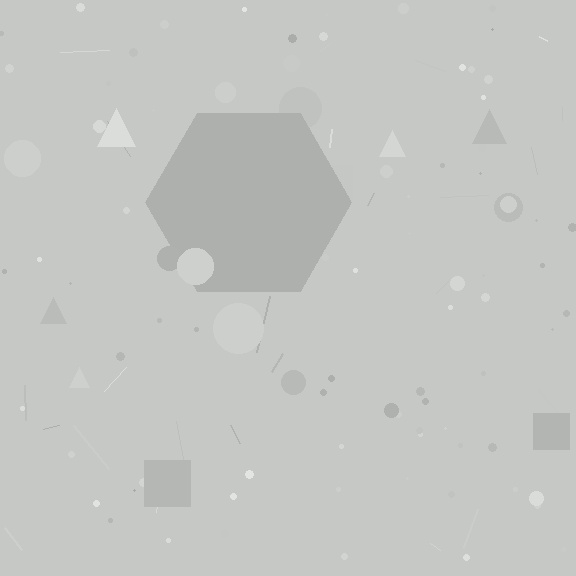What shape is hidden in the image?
A hexagon is hidden in the image.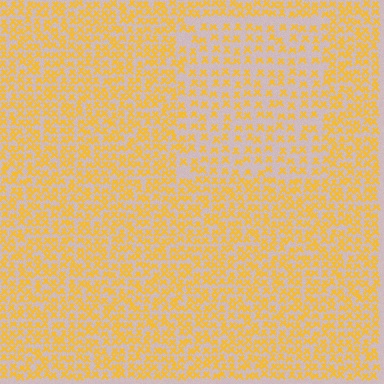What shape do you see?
I see a rectangle.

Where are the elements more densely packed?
The elements are more densely packed outside the rectangle boundary.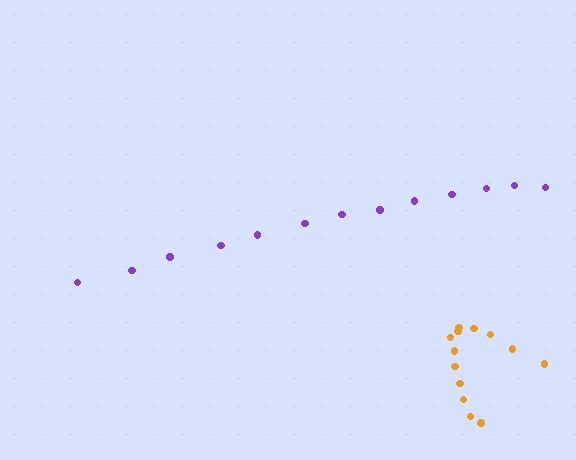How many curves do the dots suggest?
There are 2 distinct paths.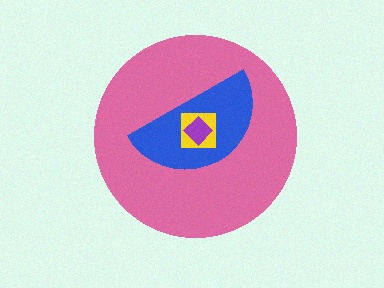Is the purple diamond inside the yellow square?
Yes.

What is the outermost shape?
The pink circle.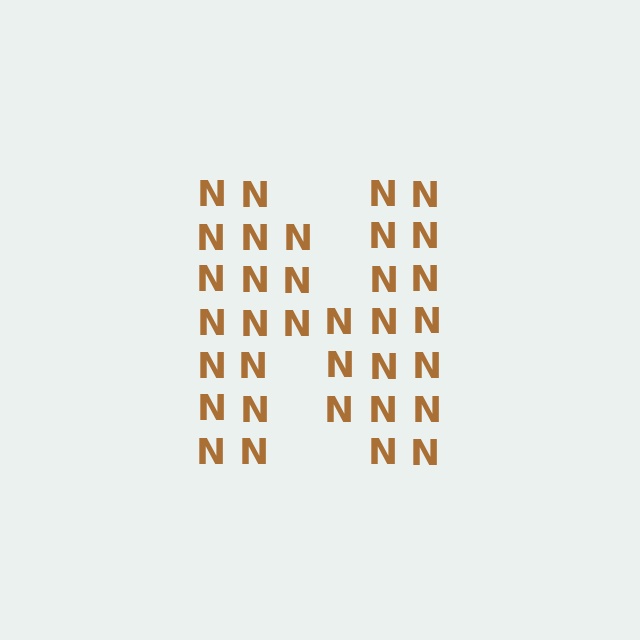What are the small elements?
The small elements are letter N's.